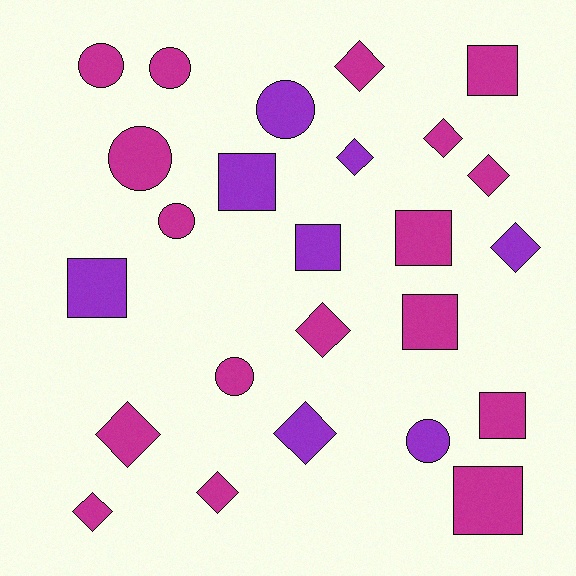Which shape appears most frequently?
Diamond, with 10 objects.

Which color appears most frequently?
Magenta, with 17 objects.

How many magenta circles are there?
There are 5 magenta circles.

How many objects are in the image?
There are 25 objects.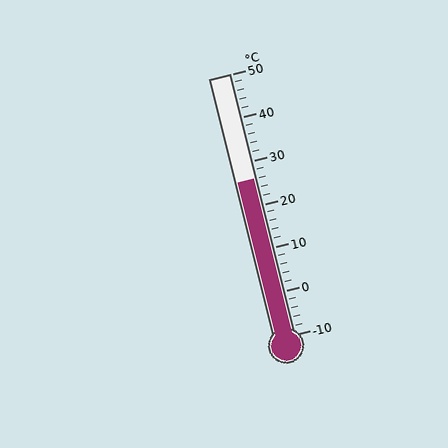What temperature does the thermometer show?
The thermometer shows approximately 26°C.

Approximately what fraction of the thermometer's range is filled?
The thermometer is filled to approximately 60% of its range.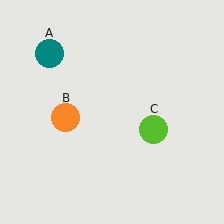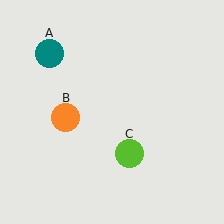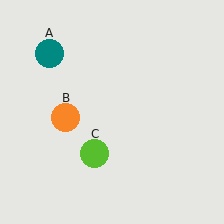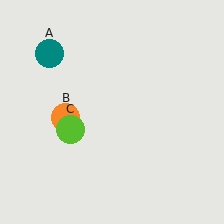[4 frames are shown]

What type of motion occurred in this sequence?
The lime circle (object C) rotated clockwise around the center of the scene.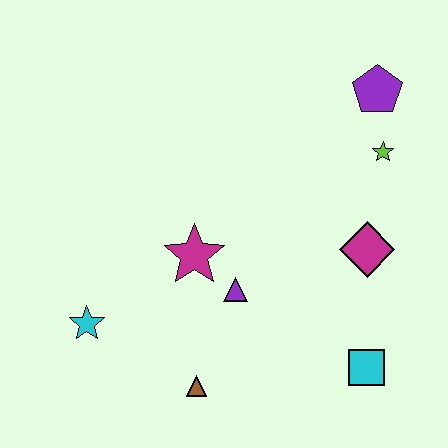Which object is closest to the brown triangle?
The purple triangle is closest to the brown triangle.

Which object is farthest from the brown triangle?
The purple pentagon is farthest from the brown triangle.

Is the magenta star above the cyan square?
Yes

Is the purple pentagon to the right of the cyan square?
Yes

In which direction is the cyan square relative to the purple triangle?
The cyan square is to the right of the purple triangle.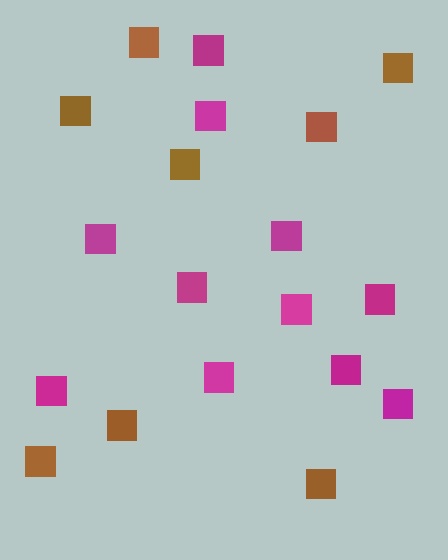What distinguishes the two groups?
There are 2 groups: one group of magenta squares (11) and one group of brown squares (8).